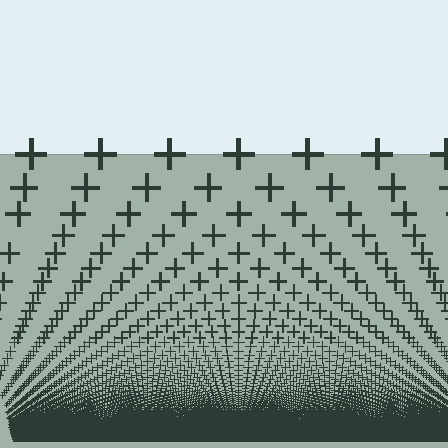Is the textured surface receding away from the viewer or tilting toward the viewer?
The surface appears to tilt toward the viewer. Texture elements get larger and sparser toward the top.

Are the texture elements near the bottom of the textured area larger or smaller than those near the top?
Smaller. The gradient is inverted — elements near the bottom are smaller and denser.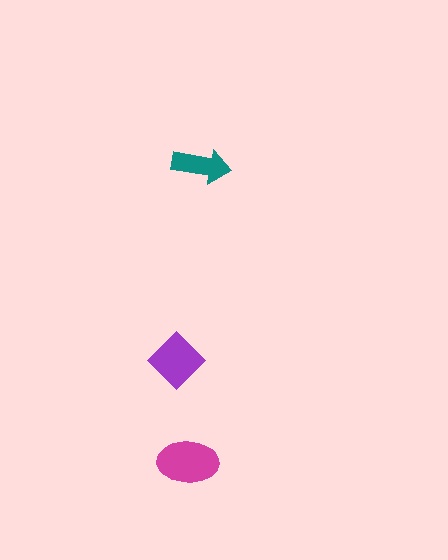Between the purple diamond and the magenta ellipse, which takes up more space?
The magenta ellipse.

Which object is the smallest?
The teal arrow.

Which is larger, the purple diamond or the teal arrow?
The purple diamond.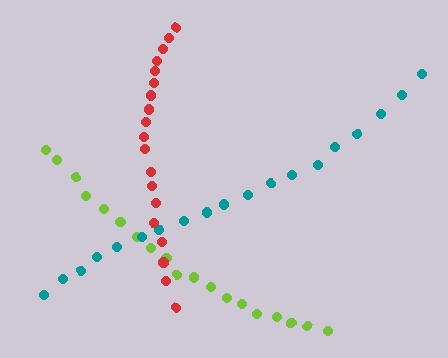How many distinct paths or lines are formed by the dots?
There are 3 distinct paths.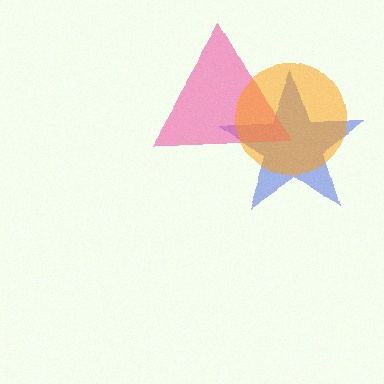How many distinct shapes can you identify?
There are 3 distinct shapes: a blue star, a pink triangle, an orange circle.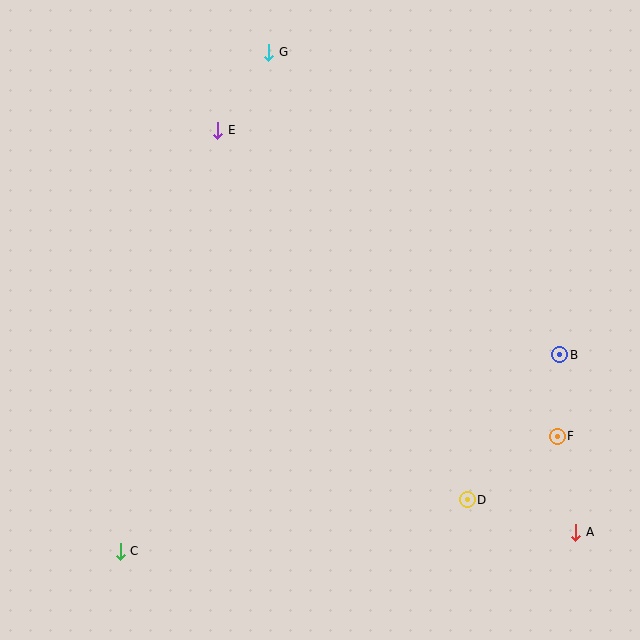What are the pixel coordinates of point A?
Point A is at (576, 532).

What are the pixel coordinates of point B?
Point B is at (560, 355).